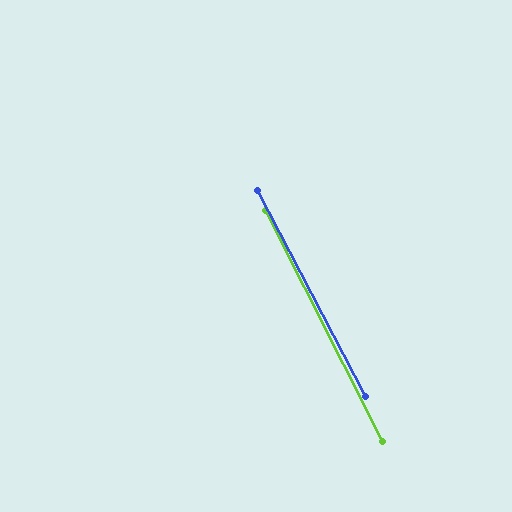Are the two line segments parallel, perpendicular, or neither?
Parallel — their directions differ by only 0.7°.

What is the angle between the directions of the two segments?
Approximately 1 degree.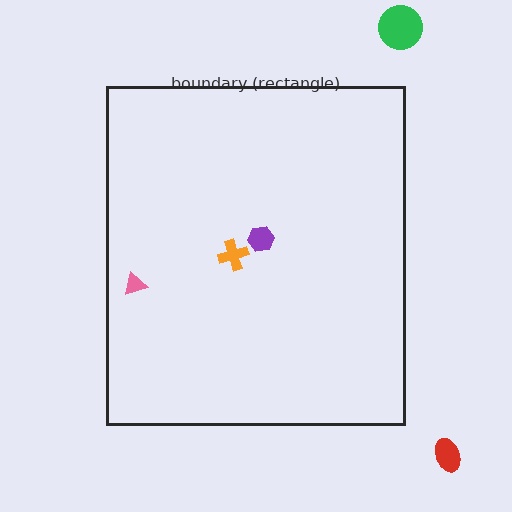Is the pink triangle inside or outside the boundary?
Inside.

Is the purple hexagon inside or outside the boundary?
Inside.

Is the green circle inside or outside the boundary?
Outside.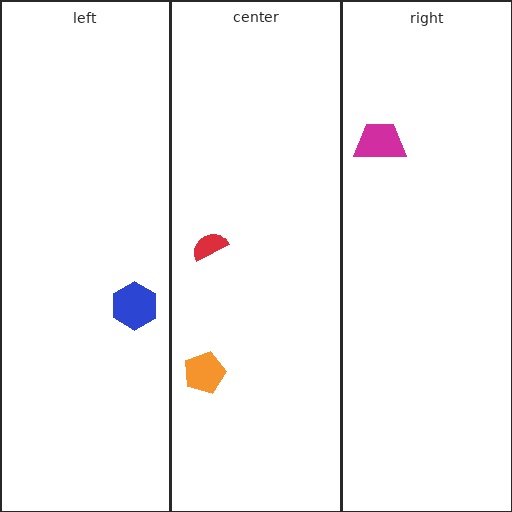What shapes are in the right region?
The magenta trapezoid.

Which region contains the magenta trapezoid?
The right region.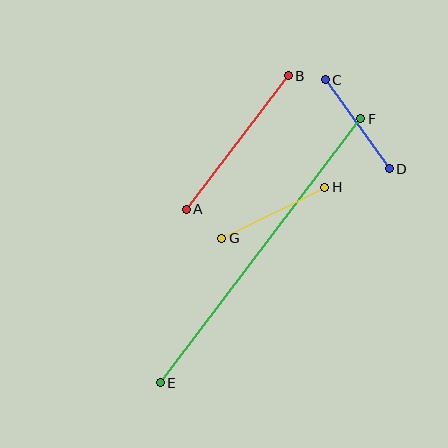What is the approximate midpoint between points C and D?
The midpoint is at approximately (357, 124) pixels.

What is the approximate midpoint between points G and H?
The midpoint is at approximately (273, 213) pixels.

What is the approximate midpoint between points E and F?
The midpoint is at approximately (261, 251) pixels.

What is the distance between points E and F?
The distance is approximately 332 pixels.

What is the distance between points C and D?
The distance is approximately 110 pixels.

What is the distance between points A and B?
The distance is approximately 168 pixels.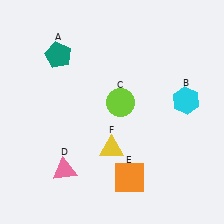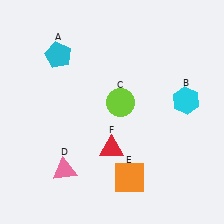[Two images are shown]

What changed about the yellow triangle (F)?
In Image 1, F is yellow. In Image 2, it changed to red.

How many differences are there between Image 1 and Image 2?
There are 2 differences between the two images.